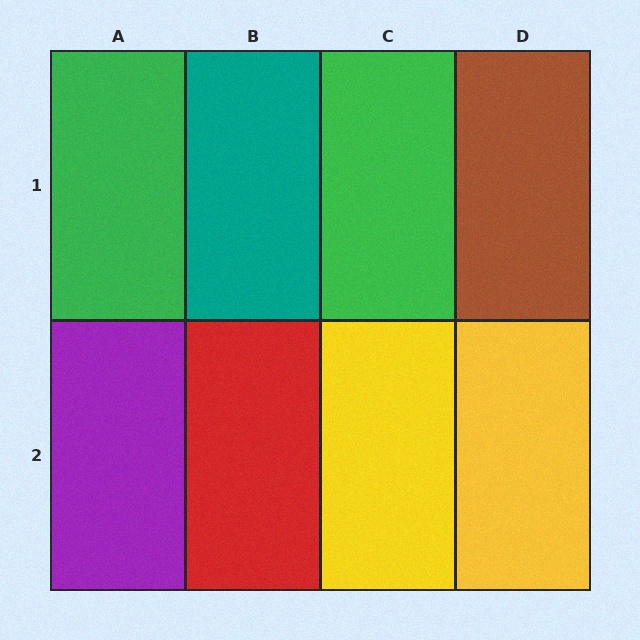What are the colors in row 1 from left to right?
Green, teal, green, brown.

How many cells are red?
1 cell is red.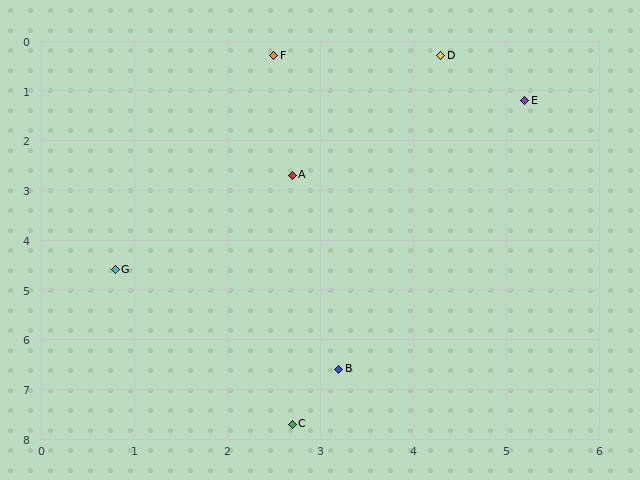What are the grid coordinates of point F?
Point F is at approximately (2.5, 0.3).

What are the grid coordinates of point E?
Point E is at approximately (5.2, 1.2).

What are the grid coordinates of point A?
Point A is at approximately (2.7, 2.7).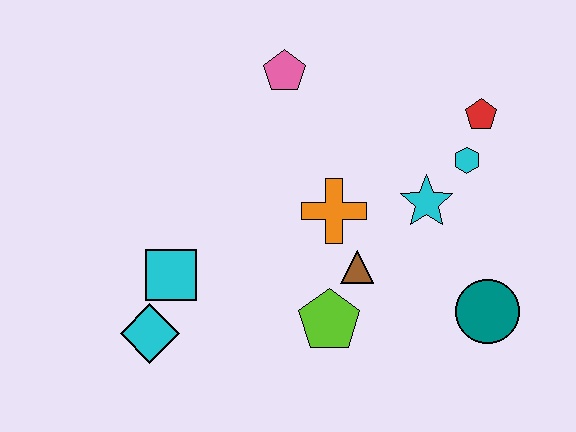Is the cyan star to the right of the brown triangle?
Yes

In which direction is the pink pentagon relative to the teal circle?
The pink pentagon is above the teal circle.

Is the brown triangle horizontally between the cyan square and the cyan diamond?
No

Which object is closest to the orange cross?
The brown triangle is closest to the orange cross.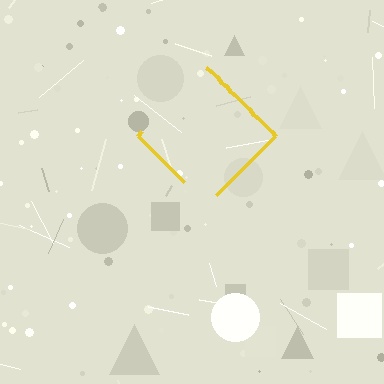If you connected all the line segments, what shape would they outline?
They would outline a diamond.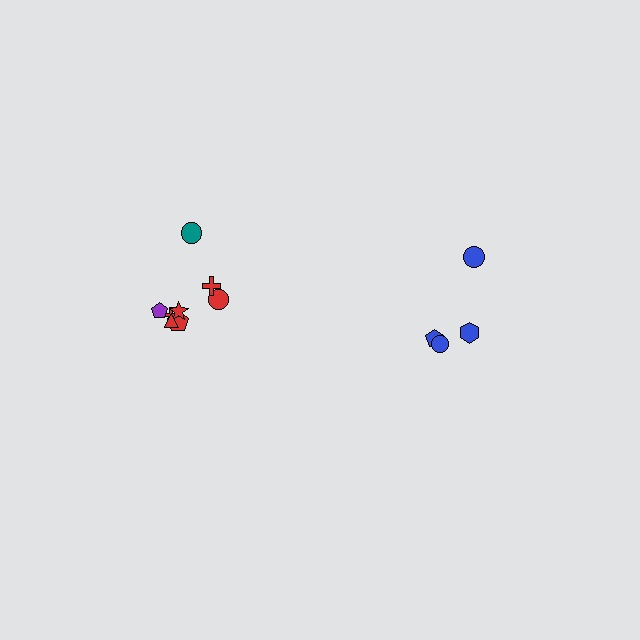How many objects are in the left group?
There are 8 objects.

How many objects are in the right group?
There are 4 objects.